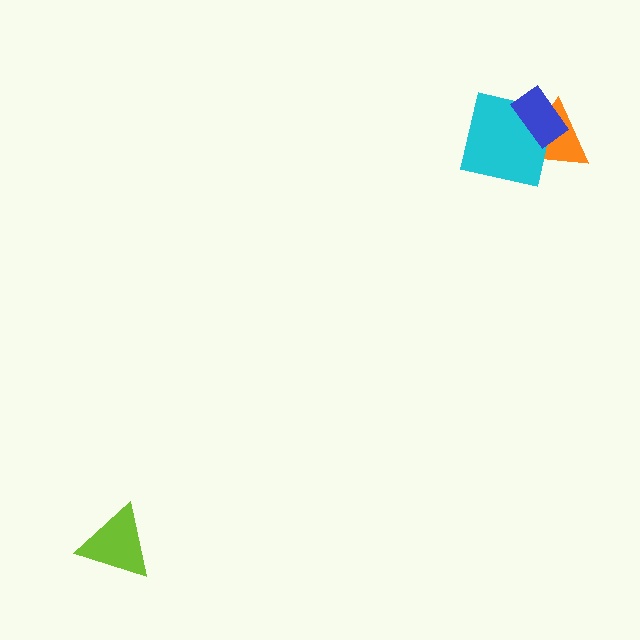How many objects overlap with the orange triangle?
2 objects overlap with the orange triangle.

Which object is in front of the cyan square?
The blue rectangle is in front of the cyan square.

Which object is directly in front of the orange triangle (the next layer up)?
The cyan square is directly in front of the orange triangle.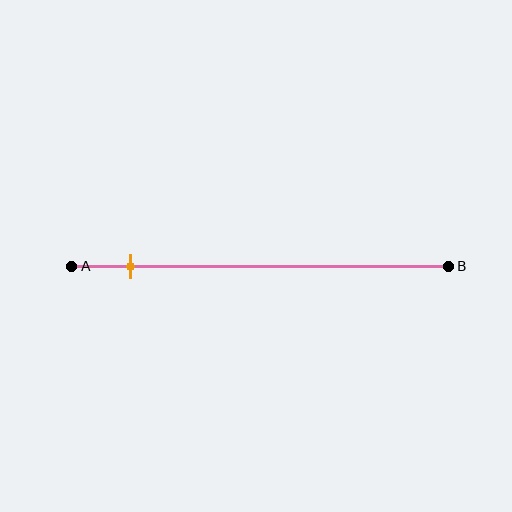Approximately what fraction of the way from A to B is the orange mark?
The orange mark is approximately 15% of the way from A to B.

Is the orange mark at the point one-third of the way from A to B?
No, the mark is at about 15% from A, not at the 33% one-third point.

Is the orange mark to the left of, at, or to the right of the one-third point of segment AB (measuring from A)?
The orange mark is to the left of the one-third point of segment AB.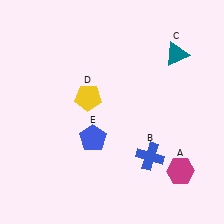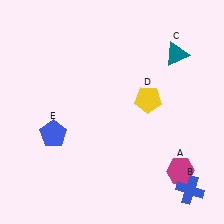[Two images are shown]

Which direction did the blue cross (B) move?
The blue cross (B) moved right.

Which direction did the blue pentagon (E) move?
The blue pentagon (E) moved left.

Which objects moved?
The objects that moved are: the blue cross (B), the yellow pentagon (D), the blue pentagon (E).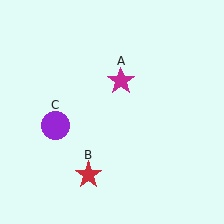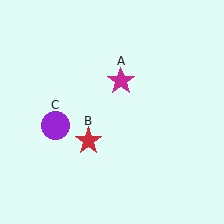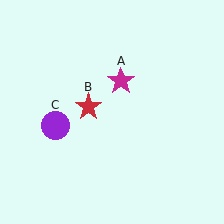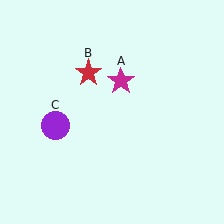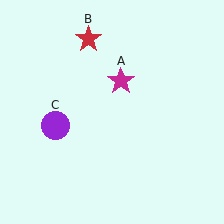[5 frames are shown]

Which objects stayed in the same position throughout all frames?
Magenta star (object A) and purple circle (object C) remained stationary.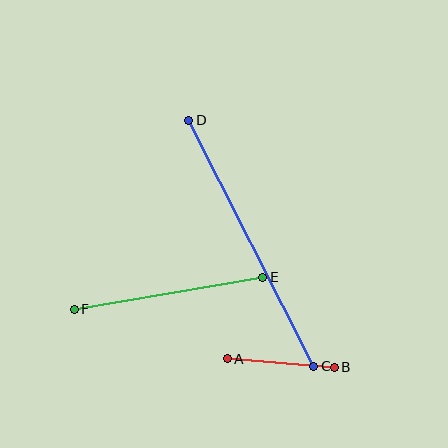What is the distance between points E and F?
The distance is approximately 191 pixels.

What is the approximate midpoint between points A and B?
The midpoint is at approximately (281, 363) pixels.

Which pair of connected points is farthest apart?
Points C and D are farthest apart.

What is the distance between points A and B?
The distance is approximately 107 pixels.